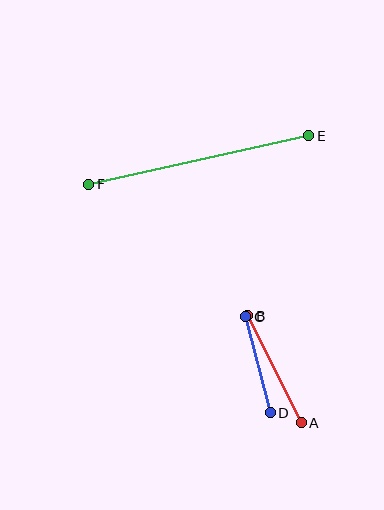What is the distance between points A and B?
The distance is approximately 119 pixels.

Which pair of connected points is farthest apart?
Points E and F are farthest apart.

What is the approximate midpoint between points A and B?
The midpoint is at approximately (274, 369) pixels.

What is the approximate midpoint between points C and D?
The midpoint is at approximately (258, 365) pixels.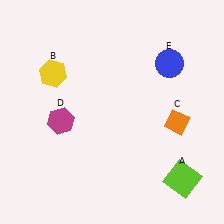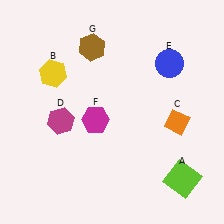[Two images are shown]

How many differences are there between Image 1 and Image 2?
There are 2 differences between the two images.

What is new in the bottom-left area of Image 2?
A magenta hexagon (F) was added in the bottom-left area of Image 2.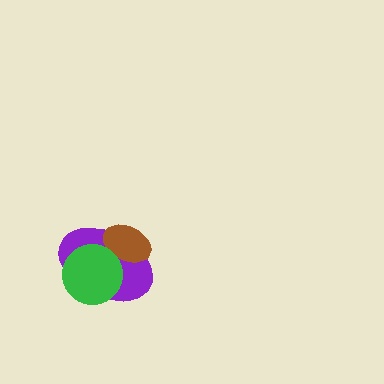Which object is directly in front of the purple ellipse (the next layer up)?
The brown ellipse is directly in front of the purple ellipse.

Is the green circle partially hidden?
No, no other shape covers it.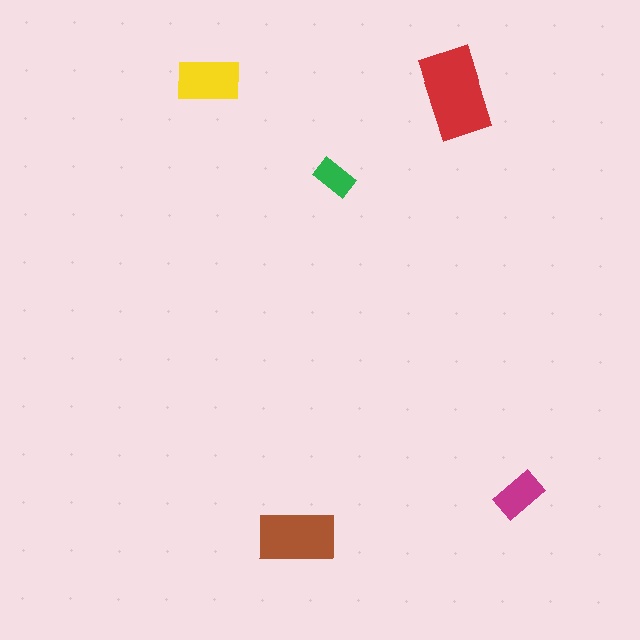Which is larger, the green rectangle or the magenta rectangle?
The magenta one.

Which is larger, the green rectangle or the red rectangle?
The red one.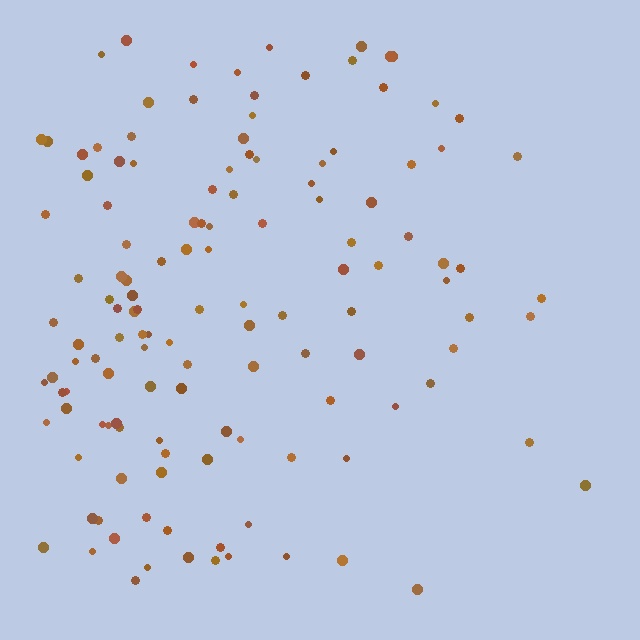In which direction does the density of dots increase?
From right to left, with the left side densest.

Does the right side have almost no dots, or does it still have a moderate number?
Still a moderate number, just noticeably fewer than the left.